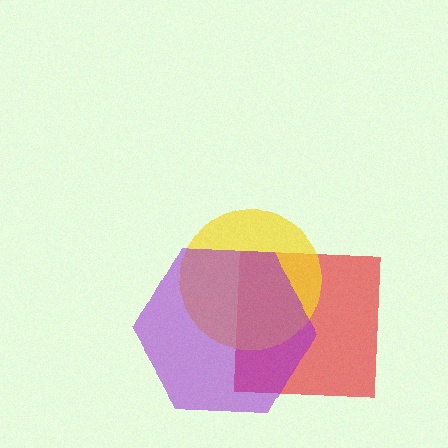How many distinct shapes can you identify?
There are 3 distinct shapes: a red square, a yellow circle, a purple hexagon.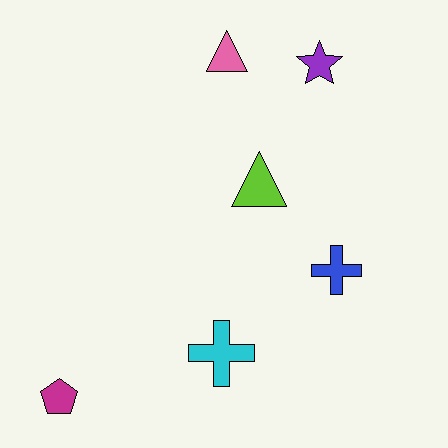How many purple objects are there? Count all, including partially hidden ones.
There is 1 purple object.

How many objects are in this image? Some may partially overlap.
There are 6 objects.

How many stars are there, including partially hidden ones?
There is 1 star.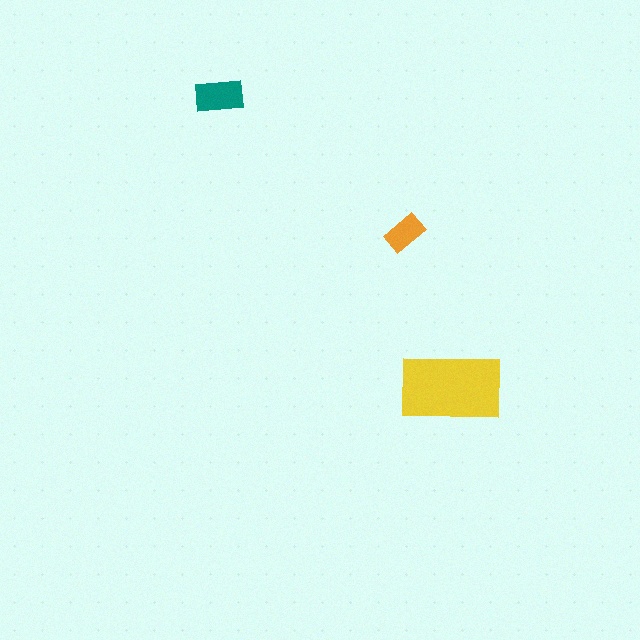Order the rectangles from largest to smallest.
the yellow one, the teal one, the orange one.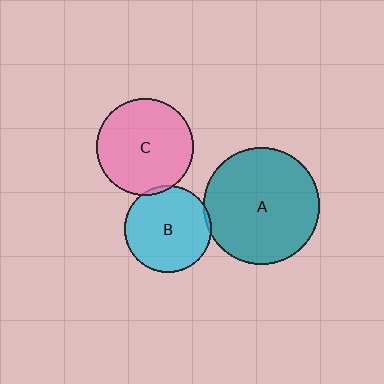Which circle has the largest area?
Circle A (teal).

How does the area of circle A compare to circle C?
Approximately 1.4 times.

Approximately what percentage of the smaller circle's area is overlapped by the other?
Approximately 5%.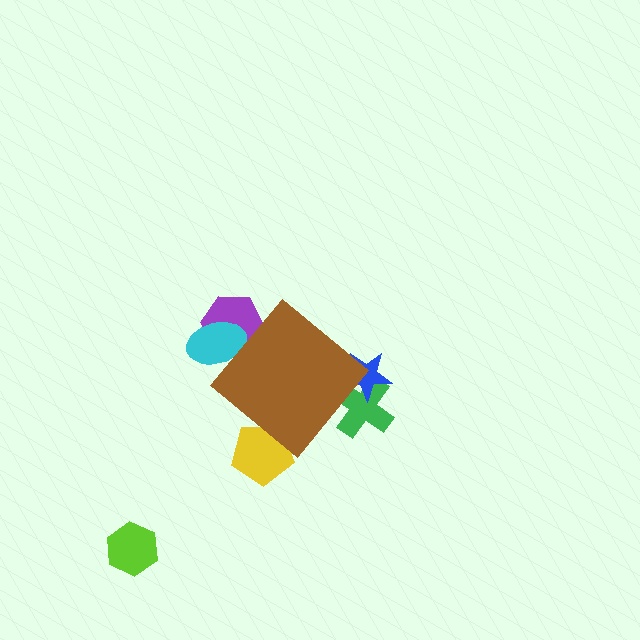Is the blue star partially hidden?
Yes, the blue star is partially hidden behind the brown diamond.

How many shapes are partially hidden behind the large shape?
5 shapes are partially hidden.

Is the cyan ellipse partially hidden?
Yes, the cyan ellipse is partially hidden behind the brown diamond.